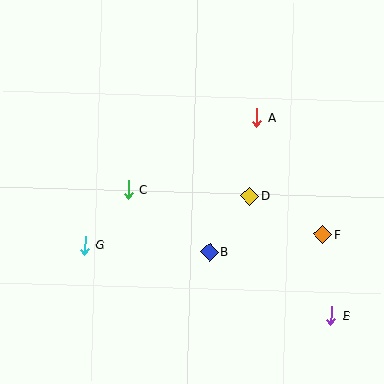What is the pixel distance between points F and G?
The distance between F and G is 238 pixels.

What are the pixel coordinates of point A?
Point A is at (257, 118).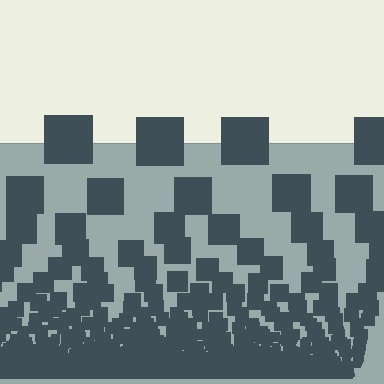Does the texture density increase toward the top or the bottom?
Density increases toward the bottom.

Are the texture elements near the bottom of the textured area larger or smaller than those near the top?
Smaller. The gradient is inverted — elements near the bottom are smaller and denser.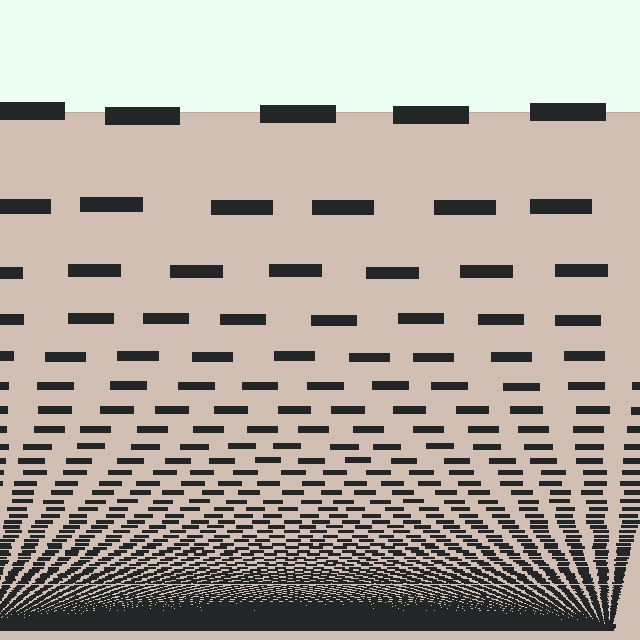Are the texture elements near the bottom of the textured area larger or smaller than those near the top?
Smaller. The gradient is inverted — elements near the bottom are smaller and denser.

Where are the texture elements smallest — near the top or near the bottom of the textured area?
Near the bottom.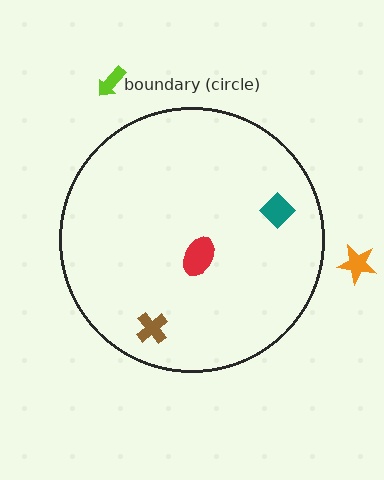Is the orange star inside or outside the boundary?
Outside.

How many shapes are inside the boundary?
3 inside, 2 outside.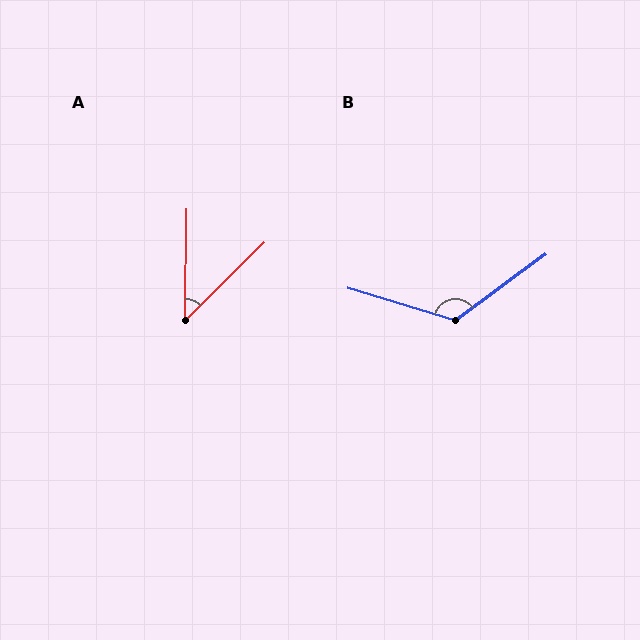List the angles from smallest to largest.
A (45°), B (127°).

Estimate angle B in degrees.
Approximately 127 degrees.